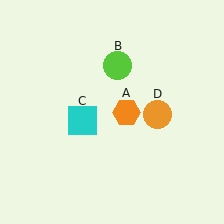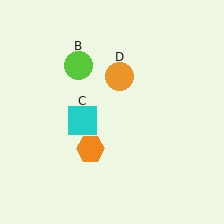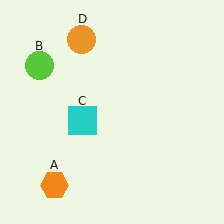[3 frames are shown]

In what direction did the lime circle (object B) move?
The lime circle (object B) moved left.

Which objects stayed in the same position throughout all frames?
Cyan square (object C) remained stationary.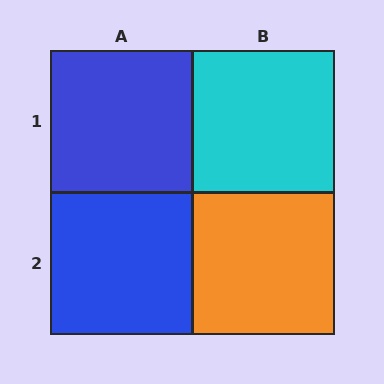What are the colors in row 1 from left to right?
Blue, cyan.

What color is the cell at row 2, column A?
Blue.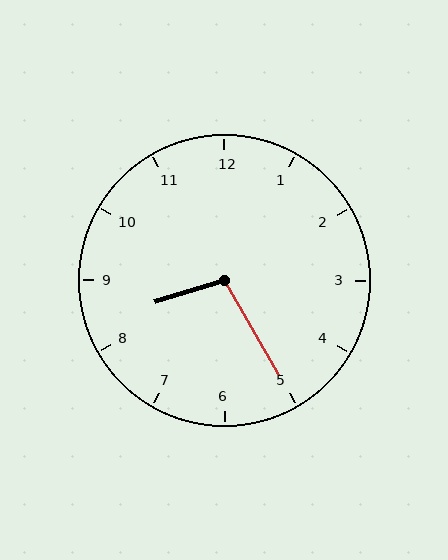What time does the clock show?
8:25.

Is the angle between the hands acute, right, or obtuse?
It is obtuse.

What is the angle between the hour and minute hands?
Approximately 102 degrees.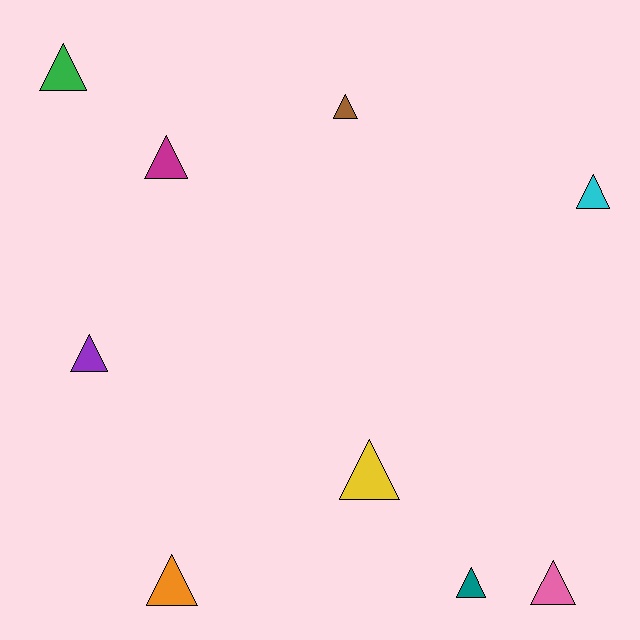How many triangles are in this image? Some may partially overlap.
There are 9 triangles.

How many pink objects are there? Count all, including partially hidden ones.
There is 1 pink object.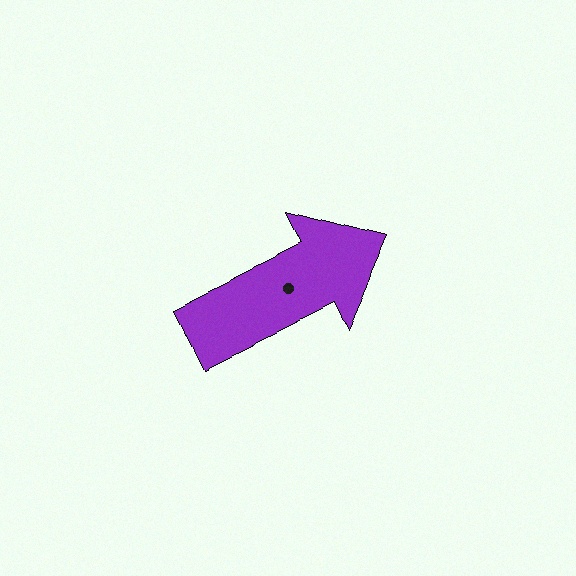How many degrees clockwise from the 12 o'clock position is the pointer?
Approximately 64 degrees.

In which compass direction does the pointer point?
Northeast.